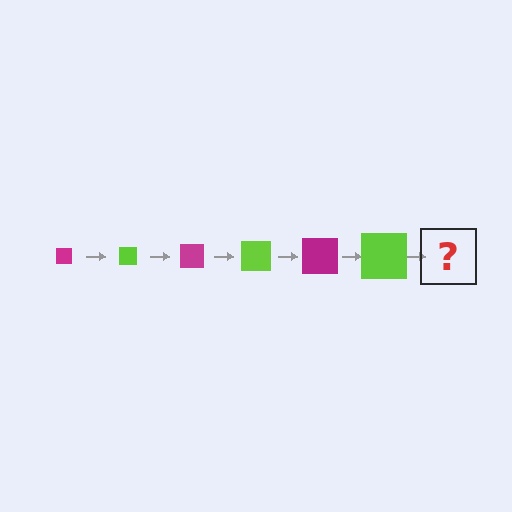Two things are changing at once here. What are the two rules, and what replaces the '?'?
The two rules are that the square grows larger each step and the color cycles through magenta and lime. The '?' should be a magenta square, larger than the previous one.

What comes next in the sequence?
The next element should be a magenta square, larger than the previous one.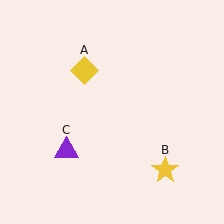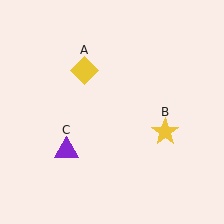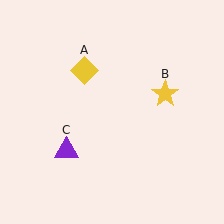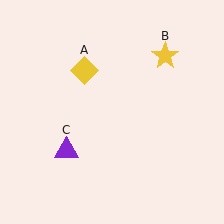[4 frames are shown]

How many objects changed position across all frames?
1 object changed position: yellow star (object B).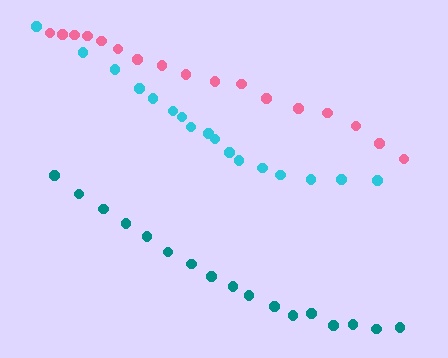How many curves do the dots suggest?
There are 3 distinct paths.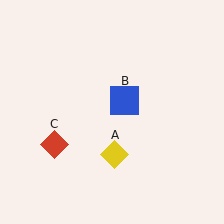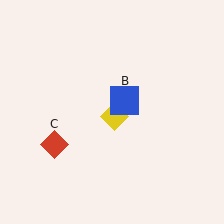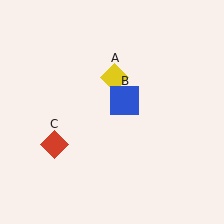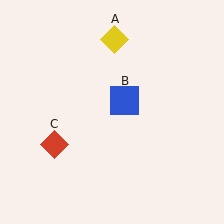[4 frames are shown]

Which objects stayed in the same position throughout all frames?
Blue square (object B) and red diamond (object C) remained stationary.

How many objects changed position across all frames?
1 object changed position: yellow diamond (object A).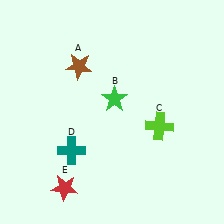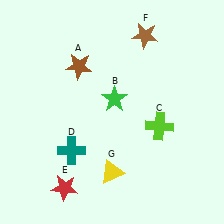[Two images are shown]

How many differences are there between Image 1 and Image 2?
There are 2 differences between the two images.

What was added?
A brown star (F), a yellow triangle (G) were added in Image 2.